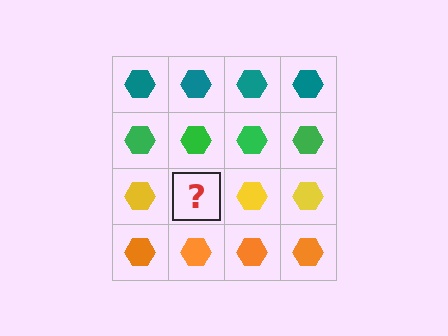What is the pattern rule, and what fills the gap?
The rule is that each row has a consistent color. The gap should be filled with a yellow hexagon.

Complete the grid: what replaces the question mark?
The question mark should be replaced with a yellow hexagon.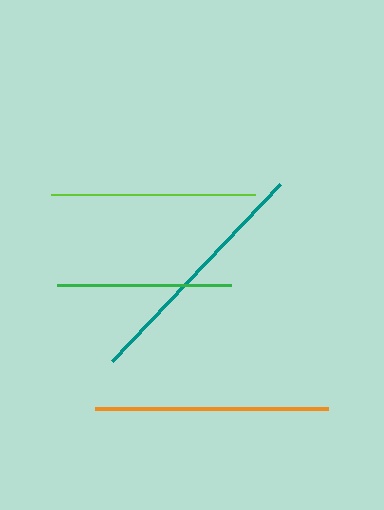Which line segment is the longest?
The teal line is the longest at approximately 244 pixels.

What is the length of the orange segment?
The orange segment is approximately 233 pixels long.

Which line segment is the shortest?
The green line is the shortest at approximately 174 pixels.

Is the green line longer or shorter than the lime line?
The lime line is longer than the green line.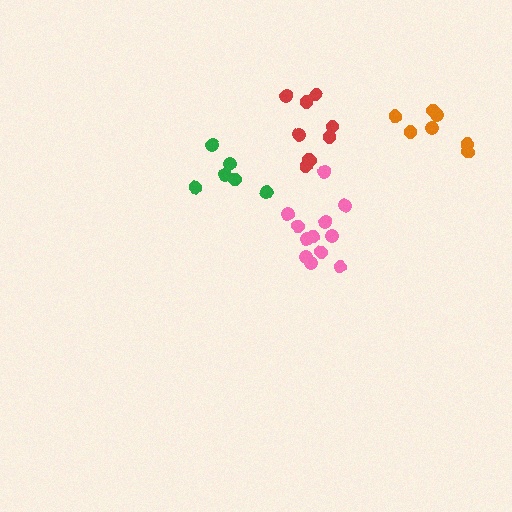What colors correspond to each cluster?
The clusters are colored: pink, green, orange, red.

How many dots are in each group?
Group 1: 12 dots, Group 2: 6 dots, Group 3: 7 dots, Group 4: 9 dots (34 total).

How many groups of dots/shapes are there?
There are 4 groups.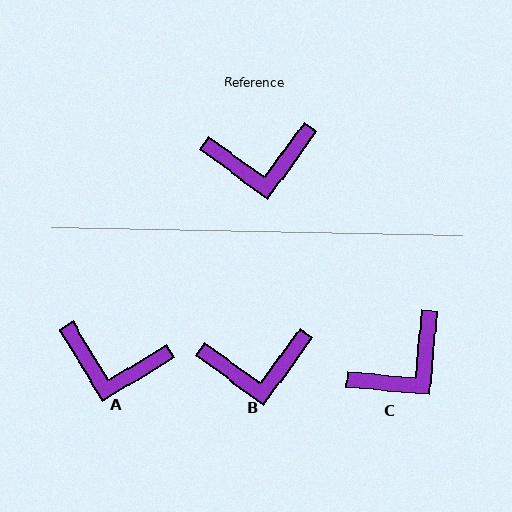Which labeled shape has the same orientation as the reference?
B.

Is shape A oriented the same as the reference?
No, it is off by about 23 degrees.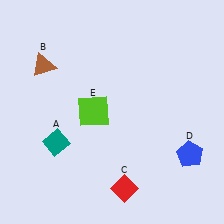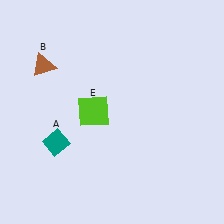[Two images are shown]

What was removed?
The red diamond (C), the blue pentagon (D) were removed in Image 2.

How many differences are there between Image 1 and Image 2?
There are 2 differences between the two images.